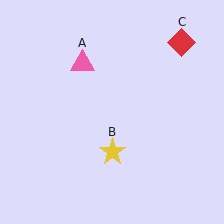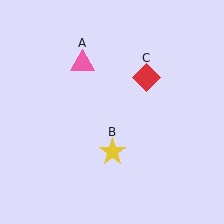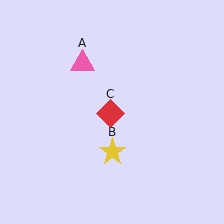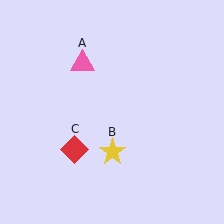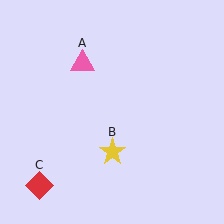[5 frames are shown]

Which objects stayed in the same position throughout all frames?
Pink triangle (object A) and yellow star (object B) remained stationary.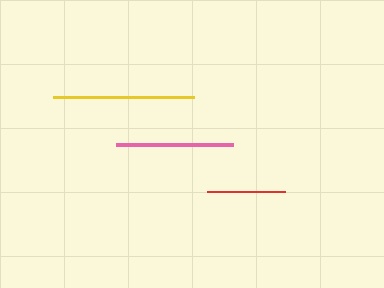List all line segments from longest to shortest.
From longest to shortest: yellow, pink, red.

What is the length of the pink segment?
The pink segment is approximately 117 pixels long.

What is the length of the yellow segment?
The yellow segment is approximately 141 pixels long.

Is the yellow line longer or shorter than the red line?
The yellow line is longer than the red line.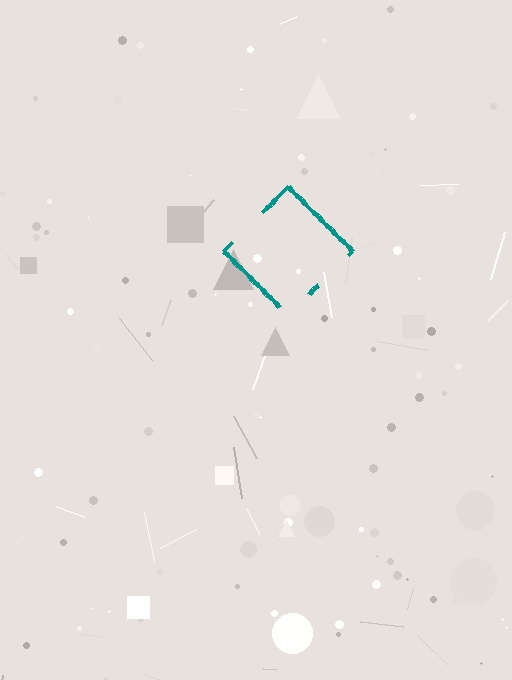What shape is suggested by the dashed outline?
The dashed outline suggests a diamond.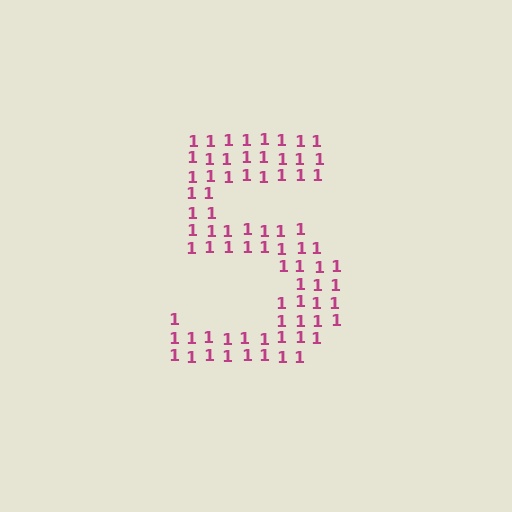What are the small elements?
The small elements are digit 1's.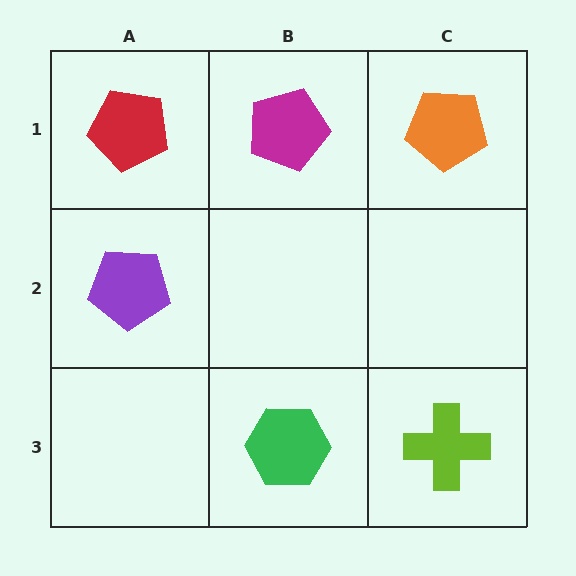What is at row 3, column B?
A green hexagon.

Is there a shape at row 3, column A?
No, that cell is empty.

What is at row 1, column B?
A magenta pentagon.